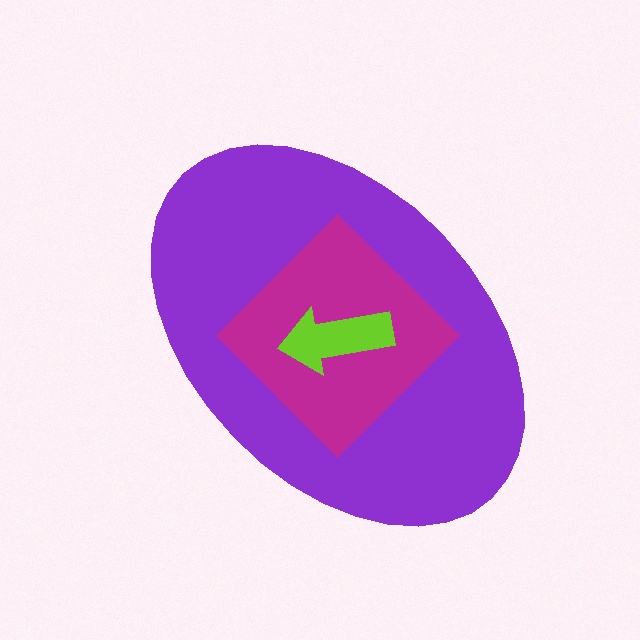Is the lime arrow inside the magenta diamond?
Yes.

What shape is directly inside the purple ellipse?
The magenta diamond.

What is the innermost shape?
The lime arrow.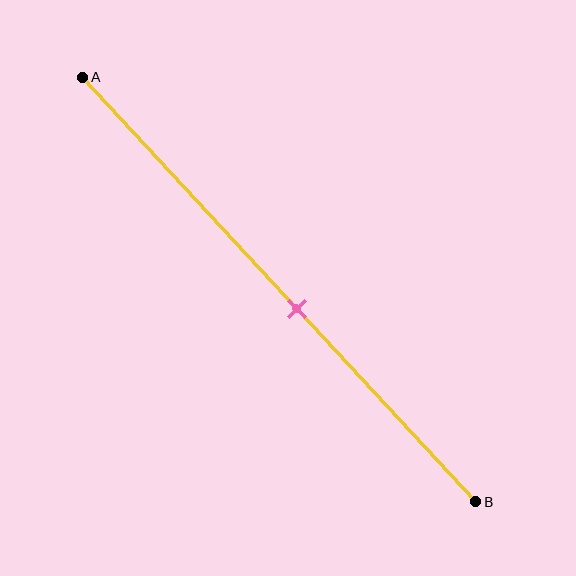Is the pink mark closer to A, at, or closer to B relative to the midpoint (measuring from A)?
The pink mark is closer to point B than the midpoint of segment AB.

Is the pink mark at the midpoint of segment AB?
No, the mark is at about 55% from A, not at the 50% midpoint.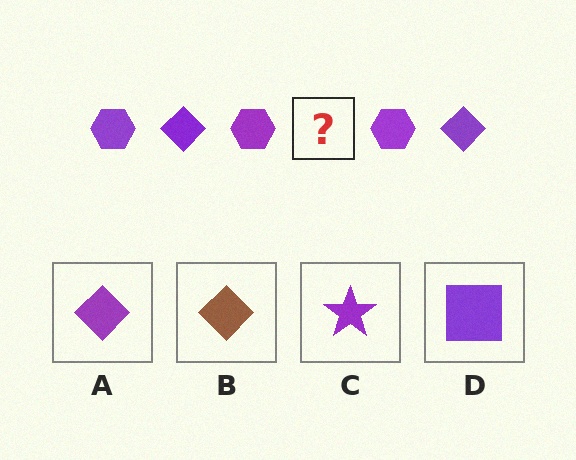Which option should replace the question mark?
Option A.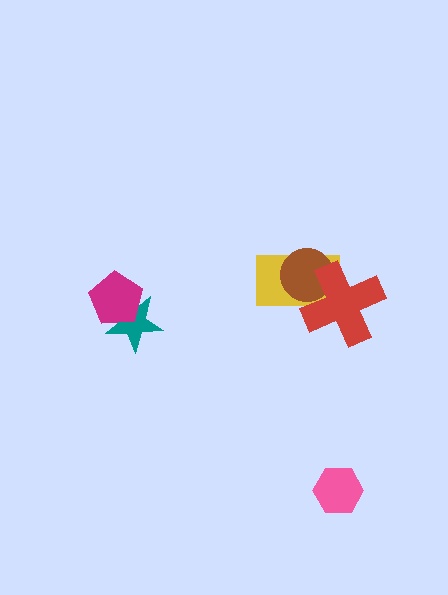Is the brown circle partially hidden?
Yes, it is partially covered by another shape.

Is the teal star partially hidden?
Yes, it is partially covered by another shape.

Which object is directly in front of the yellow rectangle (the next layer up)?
The brown circle is directly in front of the yellow rectangle.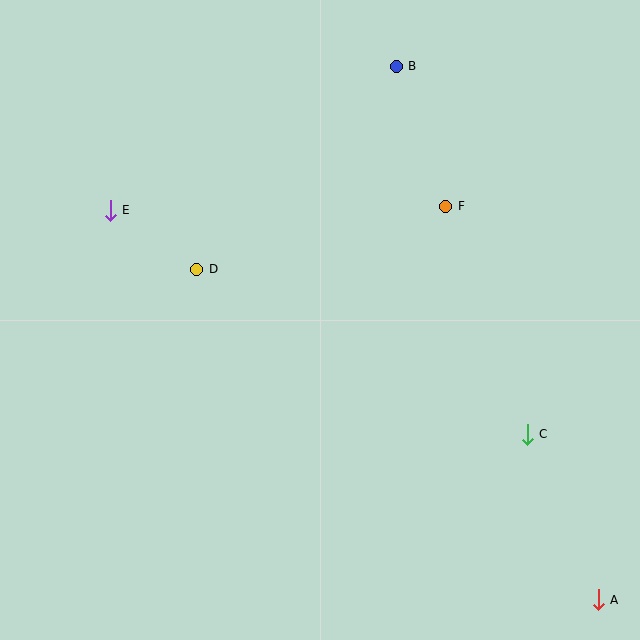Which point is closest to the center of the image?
Point D at (197, 269) is closest to the center.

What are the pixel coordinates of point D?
Point D is at (197, 269).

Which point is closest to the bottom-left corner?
Point D is closest to the bottom-left corner.